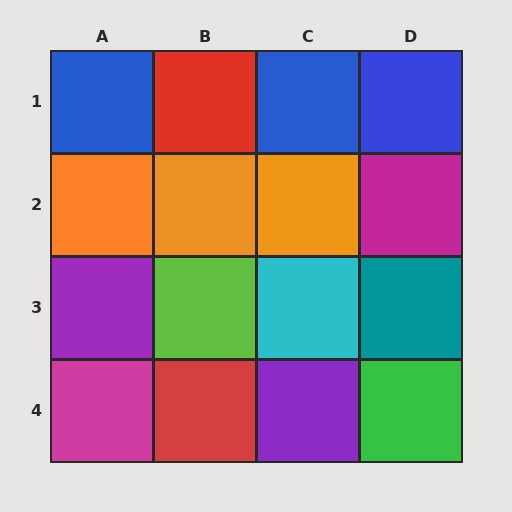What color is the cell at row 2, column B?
Orange.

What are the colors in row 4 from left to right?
Magenta, red, purple, green.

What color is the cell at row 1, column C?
Blue.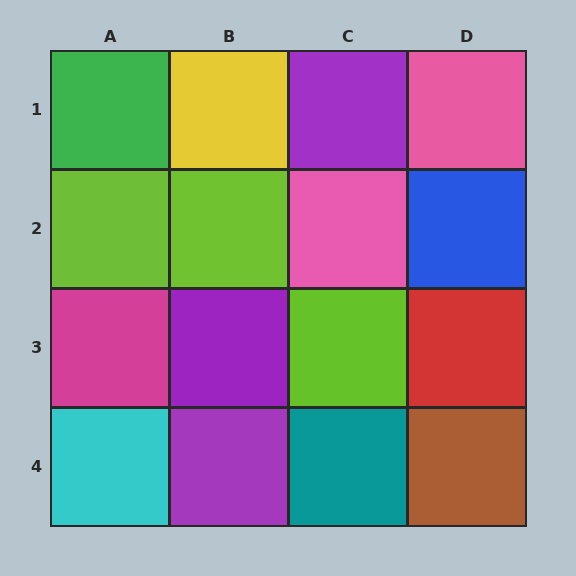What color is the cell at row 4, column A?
Cyan.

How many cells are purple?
3 cells are purple.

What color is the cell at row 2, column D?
Blue.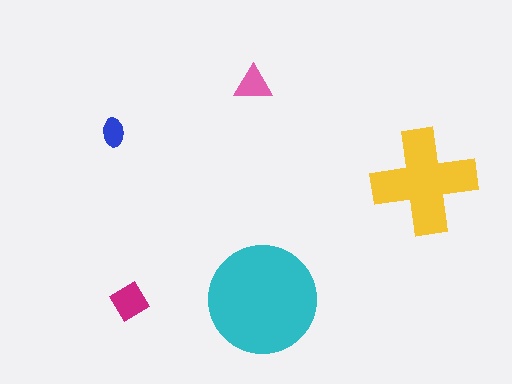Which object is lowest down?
The magenta diamond is bottommost.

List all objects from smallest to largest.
The blue ellipse, the pink triangle, the magenta diamond, the yellow cross, the cyan circle.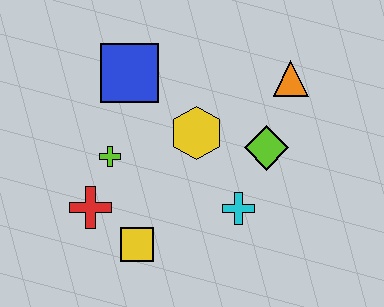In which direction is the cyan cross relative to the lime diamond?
The cyan cross is below the lime diamond.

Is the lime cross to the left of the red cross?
No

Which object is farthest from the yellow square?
The orange triangle is farthest from the yellow square.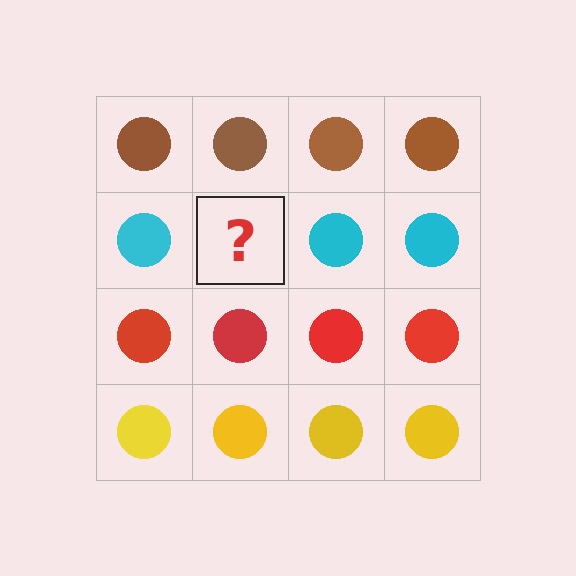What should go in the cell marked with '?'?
The missing cell should contain a cyan circle.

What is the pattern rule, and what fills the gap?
The rule is that each row has a consistent color. The gap should be filled with a cyan circle.